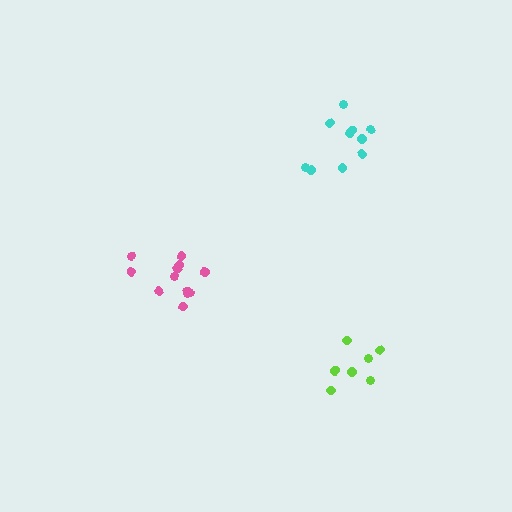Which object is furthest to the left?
The pink cluster is leftmost.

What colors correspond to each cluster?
The clusters are colored: cyan, lime, pink.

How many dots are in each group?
Group 1: 10 dots, Group 2: 7 dots, Group 3: 13 dots (30 total).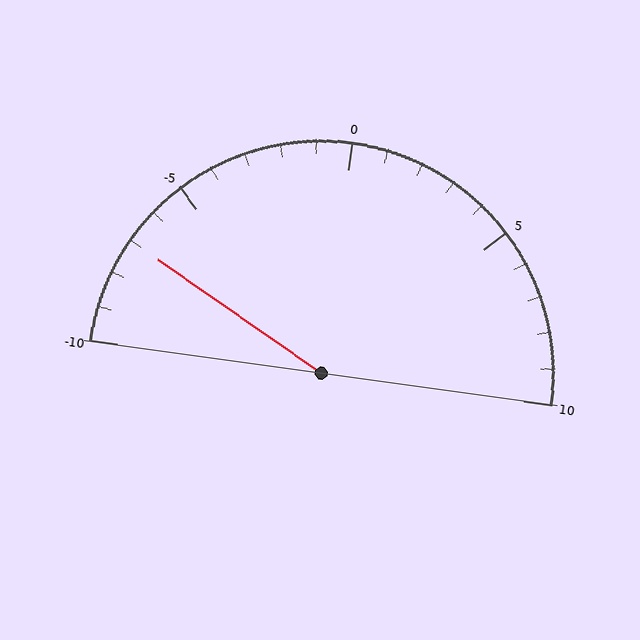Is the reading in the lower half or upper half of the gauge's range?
The reading is in the lower half of the range (-10 to 10).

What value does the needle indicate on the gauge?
The needle indicates approximately -7.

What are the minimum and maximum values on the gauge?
The gauge ranges from -10 to 10.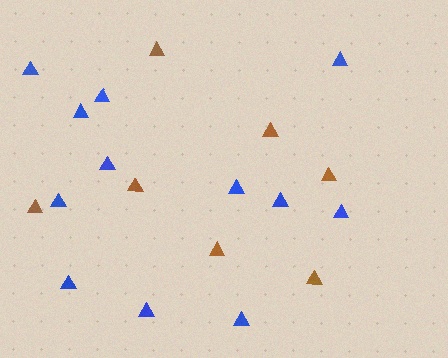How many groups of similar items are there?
There are 2 groups: one group of blue triangles (12) and one group of brown triangles (7).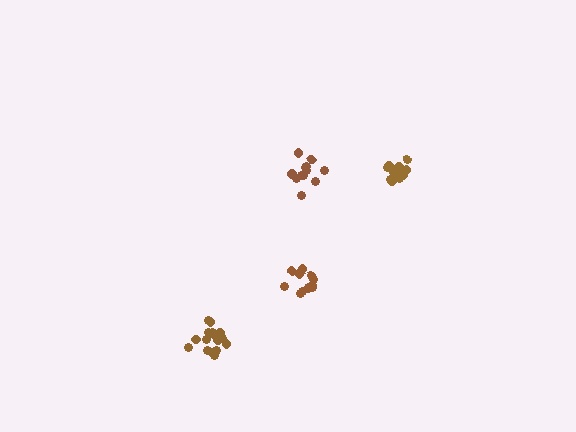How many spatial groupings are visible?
There are 4 spatial groupings.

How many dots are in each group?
Group 1: 13 dots, Group 2: 13 dots, Group 3: 13 dots, Group 4: 18 dots (57 total).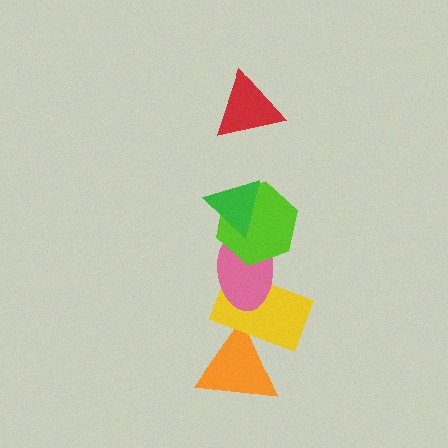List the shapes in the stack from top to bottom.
From top to bottom: the red triangle, the green triangle, the lime hexagon, the pink ellipse, the yellow rectangle, the orange triangle.